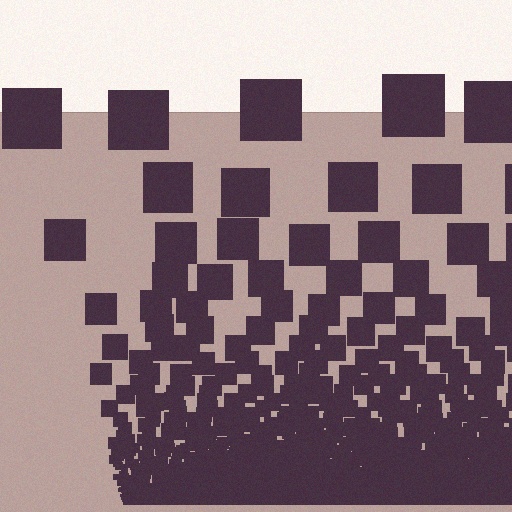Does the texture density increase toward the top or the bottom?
Density increases toward the bottom.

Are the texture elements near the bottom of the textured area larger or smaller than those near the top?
Smaller. The gradient is inverted — elements near the bottom are smaller and denser.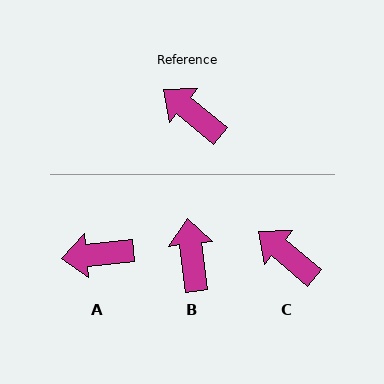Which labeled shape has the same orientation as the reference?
C.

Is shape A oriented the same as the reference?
No, it is off by about 46 degrees.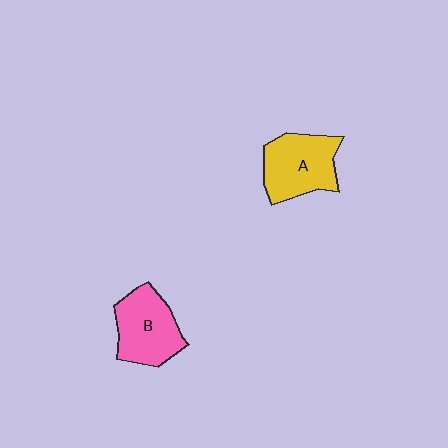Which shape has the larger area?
Shape A (yellow).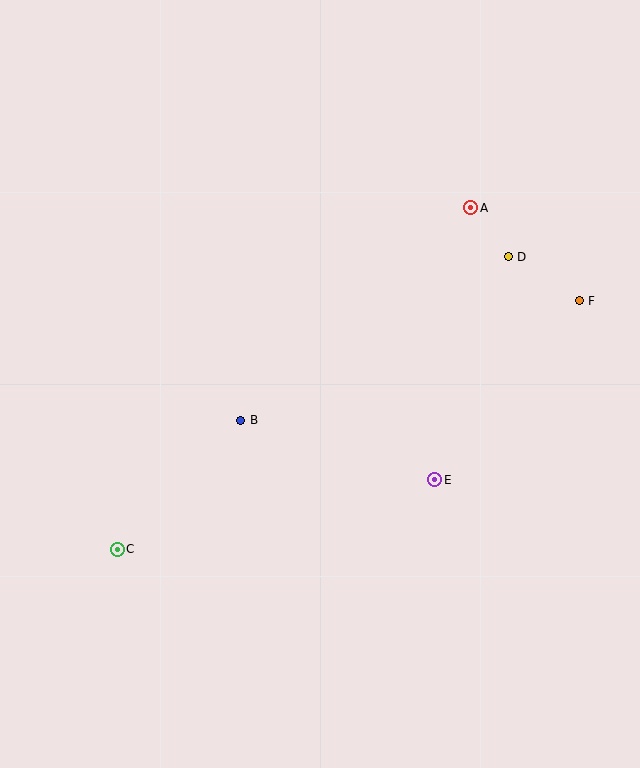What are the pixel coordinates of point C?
Point C is at (117, 549).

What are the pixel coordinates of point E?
Point E is at (435, 480).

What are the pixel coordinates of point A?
Point A is at (471, 208).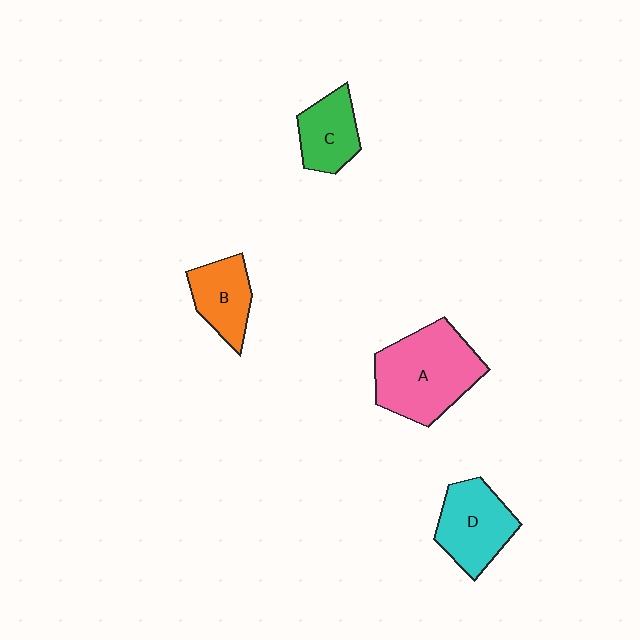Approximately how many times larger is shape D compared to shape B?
Approximately 1.3 times.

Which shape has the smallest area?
Shape C (green).